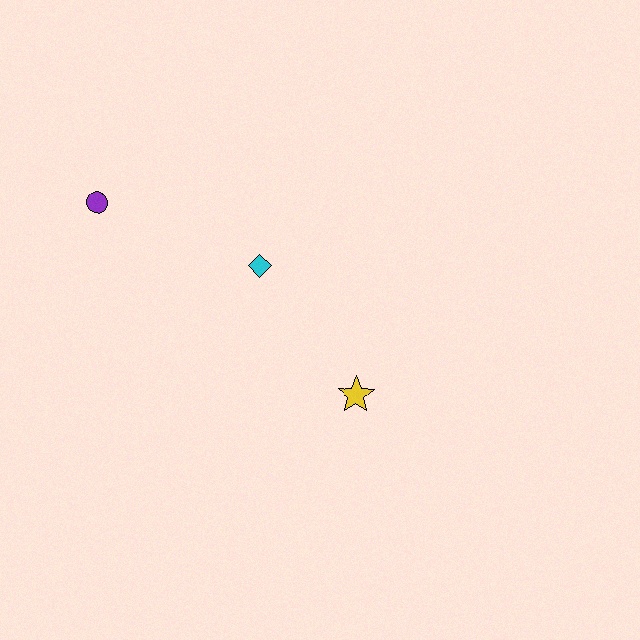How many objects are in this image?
There are 3 objects.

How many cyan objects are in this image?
There is 1 cyan object.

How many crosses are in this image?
There are no crosses.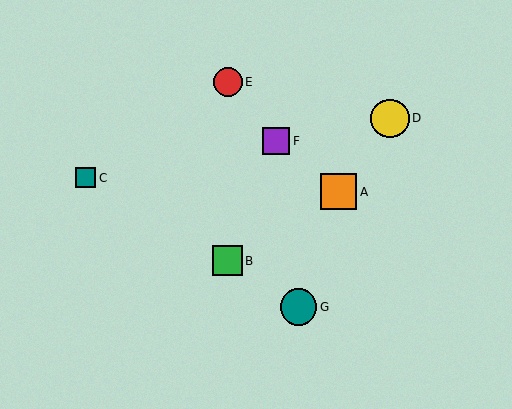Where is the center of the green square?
The center of the green square is at (227, 261).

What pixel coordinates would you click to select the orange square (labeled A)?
Click at (339, 192) to select the orange square A.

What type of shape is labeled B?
Shape B is a green square.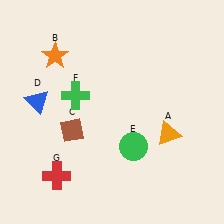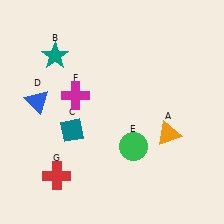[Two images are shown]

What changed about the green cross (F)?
In Image 1, F is green. In Image 2, it changed to magenta.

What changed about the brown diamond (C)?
In Image 1, C is brown. In Image 2, it changed to teal.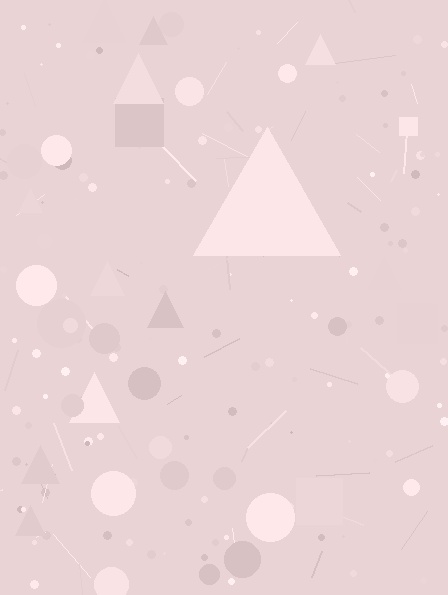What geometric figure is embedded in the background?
A triangle is embedded in the background.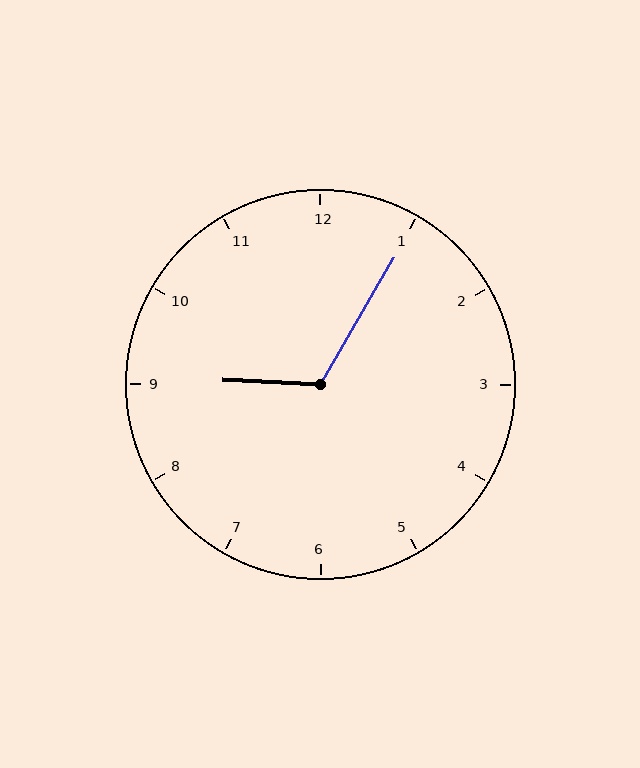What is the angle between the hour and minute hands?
Approximately 118 degrees.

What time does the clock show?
9:05.